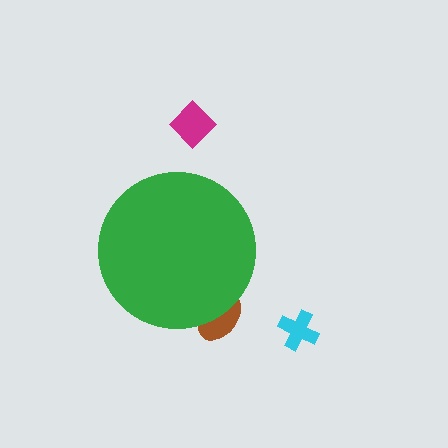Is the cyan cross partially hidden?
No, the cyan cross is fully visible.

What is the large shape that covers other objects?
A green circle.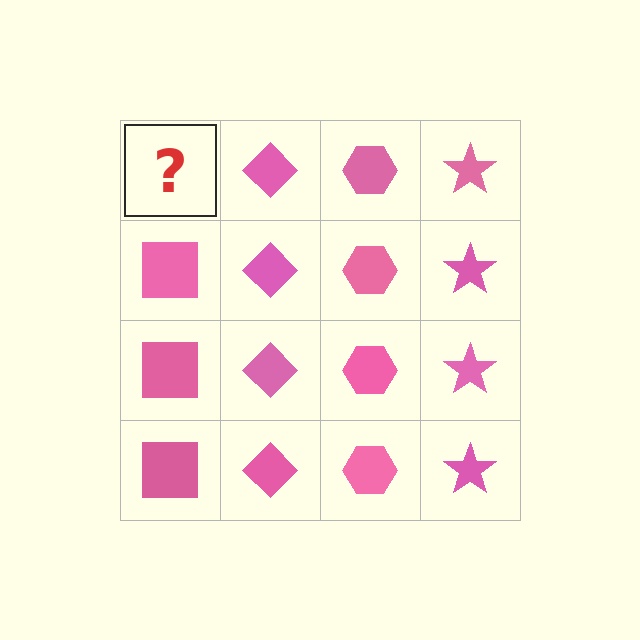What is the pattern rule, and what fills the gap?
The rule is that each column has a consistent shape. The gap should be filled with a pink square.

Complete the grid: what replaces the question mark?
The question mark should be replaced with a pink square.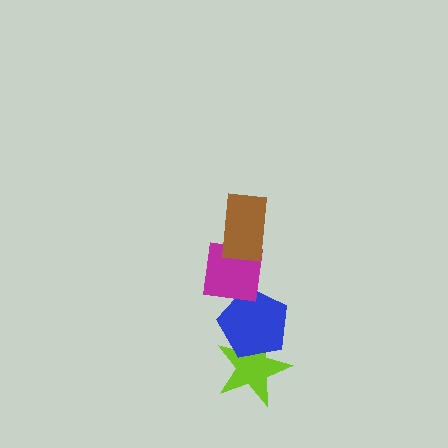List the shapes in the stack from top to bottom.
From top to bottom: the brown rectangle, the magenta square, the blue pentagon, the lime star.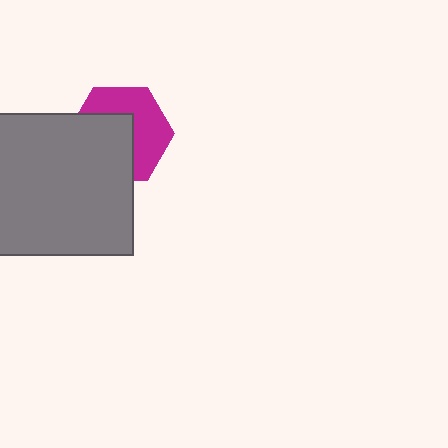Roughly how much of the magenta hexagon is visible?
About half of it is visible (roughly 50%).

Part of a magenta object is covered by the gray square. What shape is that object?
It is a hexagon.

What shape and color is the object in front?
The object in front is a gray square.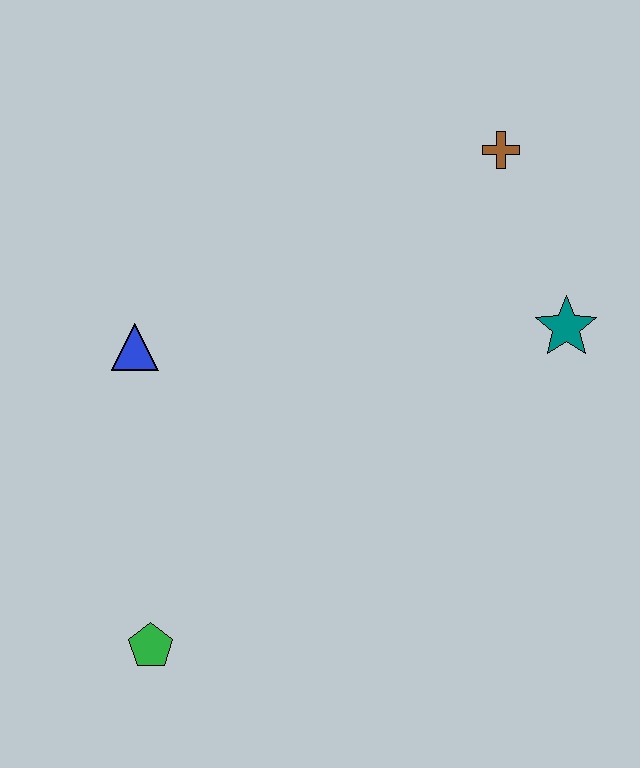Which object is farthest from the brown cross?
The green pentagon is farthest from the brown cross.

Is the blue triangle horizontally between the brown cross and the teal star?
No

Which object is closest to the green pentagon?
The blue triangle is closest to the green pentagon.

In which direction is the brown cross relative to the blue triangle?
The brown cross is to the right of the blue triangle.